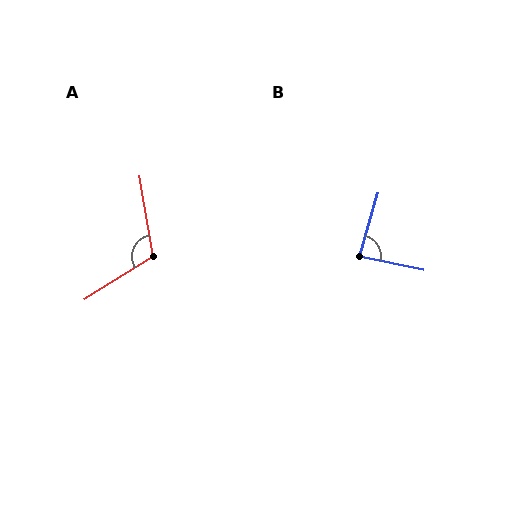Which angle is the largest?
A, at approximately 112 degrees.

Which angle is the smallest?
B, at approximately 85 degrees.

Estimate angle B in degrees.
Approximately 85 degrees.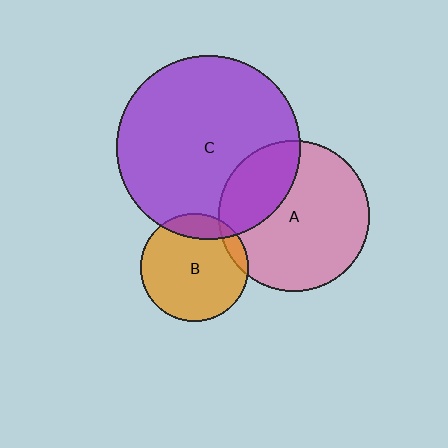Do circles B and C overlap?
Yes.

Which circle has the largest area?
Circle C (purple).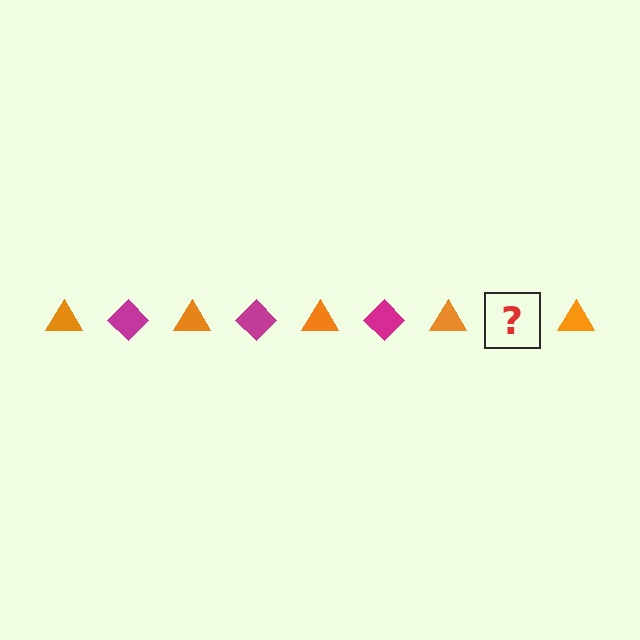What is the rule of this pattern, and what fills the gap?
The rule is that the pattern alternates between orange triangle and magenta diamond. The gap should be filled with a magenta diamond.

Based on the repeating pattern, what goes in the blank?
The blank should be a magenta diamond.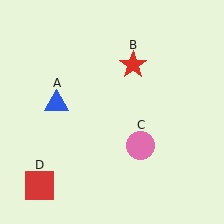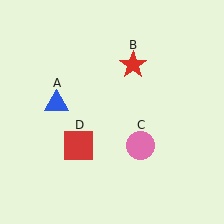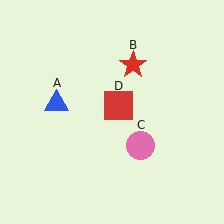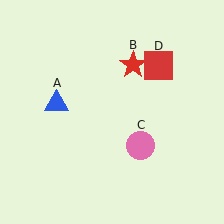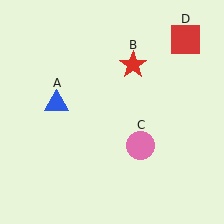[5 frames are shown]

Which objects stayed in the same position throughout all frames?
Blue triangle (object A) and red star (object B) and pink circle (object C) remained stationary.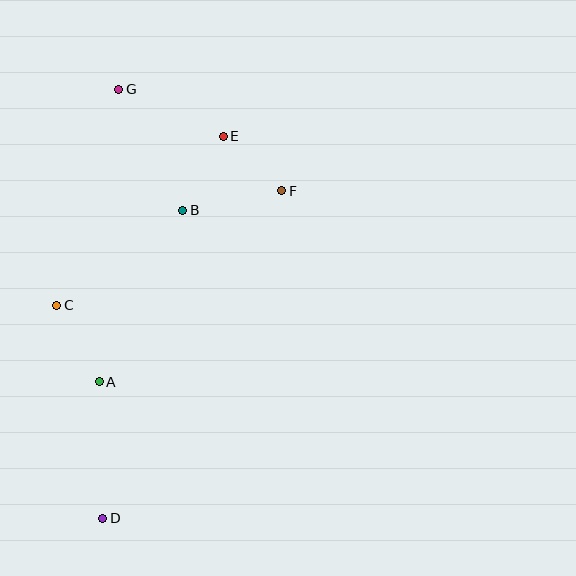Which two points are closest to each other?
Points E and F are closest to each other.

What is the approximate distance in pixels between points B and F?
The distance between B and F is approximately 101 pixels.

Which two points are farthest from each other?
Points D and G are farthest from each other.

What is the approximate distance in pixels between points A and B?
The distance between A and B is approximately 191 pixels.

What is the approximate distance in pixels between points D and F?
The distance between D and F is approximately 373 pixels.